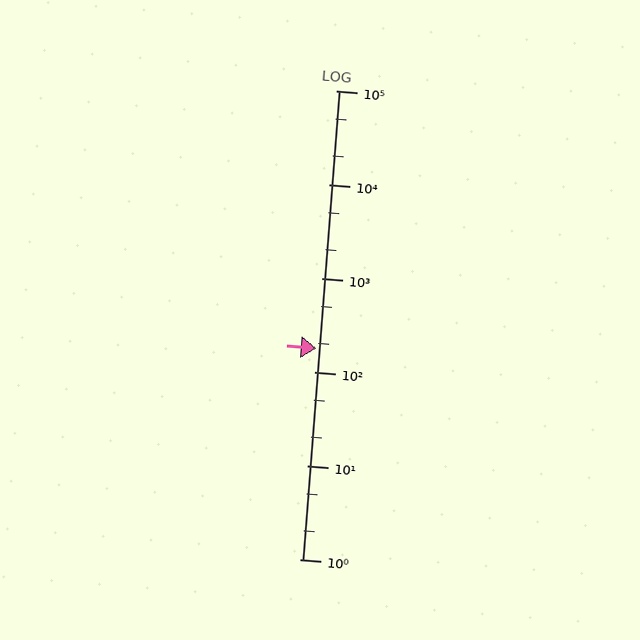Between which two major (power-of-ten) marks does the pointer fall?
The pointer is between 100 and 1000.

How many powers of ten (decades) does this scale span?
The scale spans 5 decades, from 1 to 100000.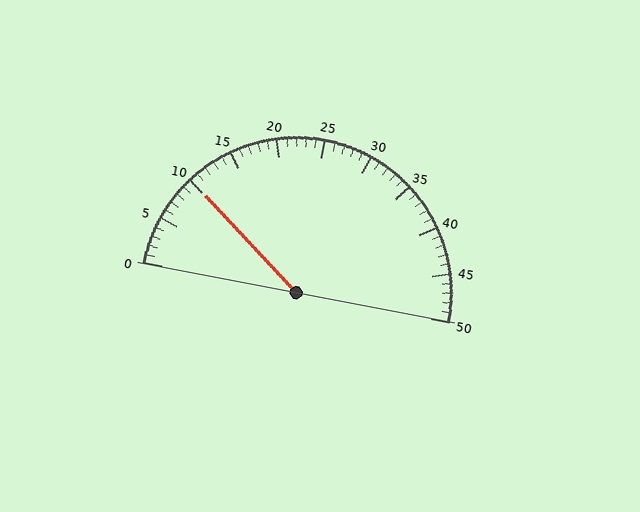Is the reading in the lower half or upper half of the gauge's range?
The reading is in the lower half of the range (0 to 50).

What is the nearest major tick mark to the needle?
The nearest major tick mark is 10.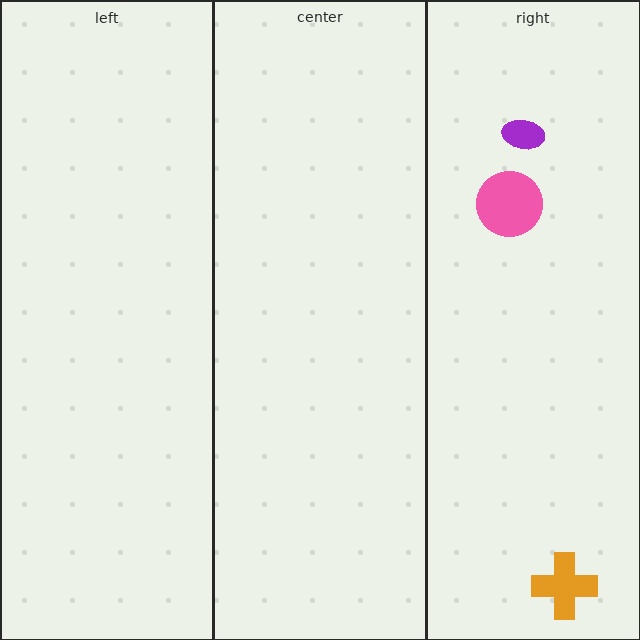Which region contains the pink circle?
The right region.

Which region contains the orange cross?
The right region.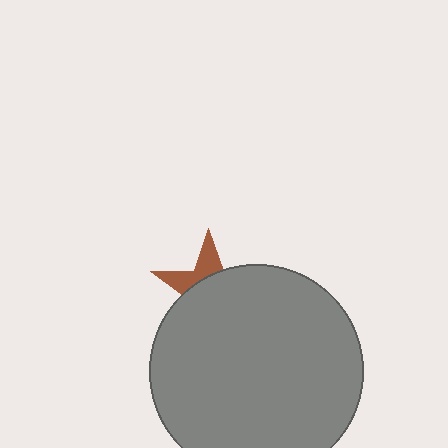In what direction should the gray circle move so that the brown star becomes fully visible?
The gray circle should move down. That is the shortest direction to clear the overlap and leave the brown star fully visible.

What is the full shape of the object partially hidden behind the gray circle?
The partially hidden object is a brown star.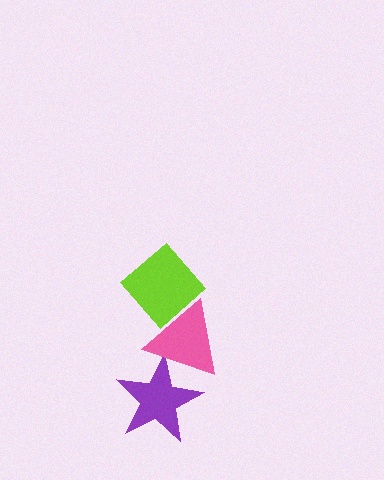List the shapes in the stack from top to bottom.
From top to bottom: the lime diamond, the pink triangle, the purple star.